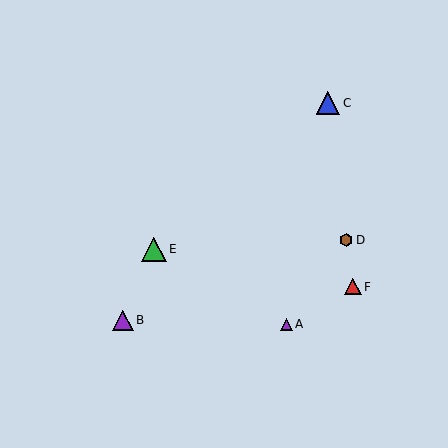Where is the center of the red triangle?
The center of the red triangle is at (353, 287).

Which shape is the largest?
The green triangle (labeled E) is the largest.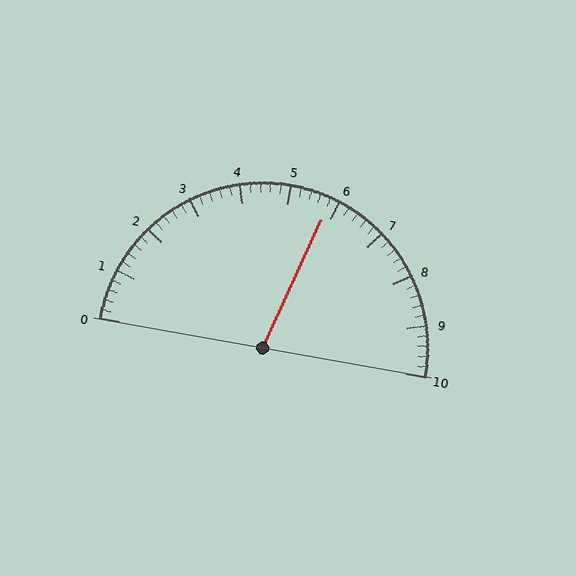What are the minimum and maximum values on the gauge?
The gauge ranges from 0 to 10.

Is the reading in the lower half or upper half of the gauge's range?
The reading is in the upper half of the range (0 to 10).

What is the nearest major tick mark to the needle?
The nearest major tick mark is 6.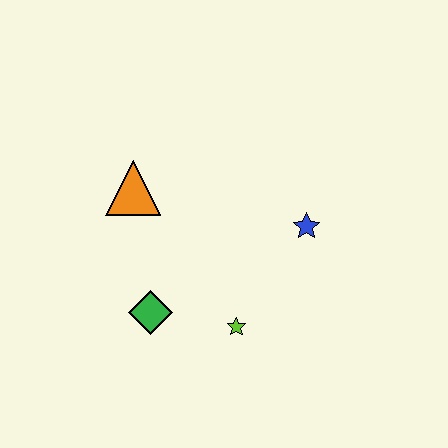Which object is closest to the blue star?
The lime star is closest to the blue star.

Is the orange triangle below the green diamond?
No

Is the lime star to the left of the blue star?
Yes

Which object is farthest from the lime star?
The orange triangle is farthest from the lime star.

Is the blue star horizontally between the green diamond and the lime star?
No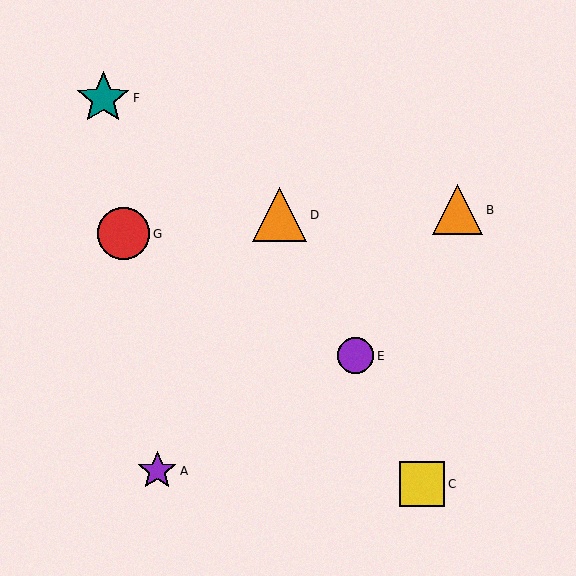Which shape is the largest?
The orange triangle (labeled D) is the largest.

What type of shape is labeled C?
Shape C is a yellow square.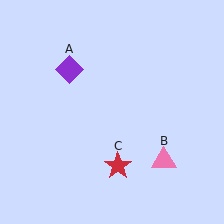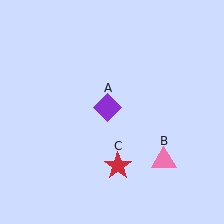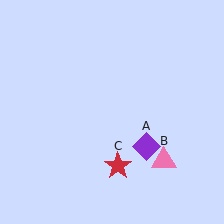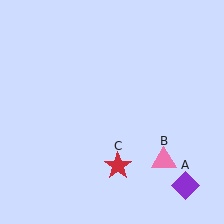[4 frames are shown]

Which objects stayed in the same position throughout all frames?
Pink triangle (object B) and red star (object C) remained stationary.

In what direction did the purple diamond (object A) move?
The purple diamond (object A) moved down and to the right.